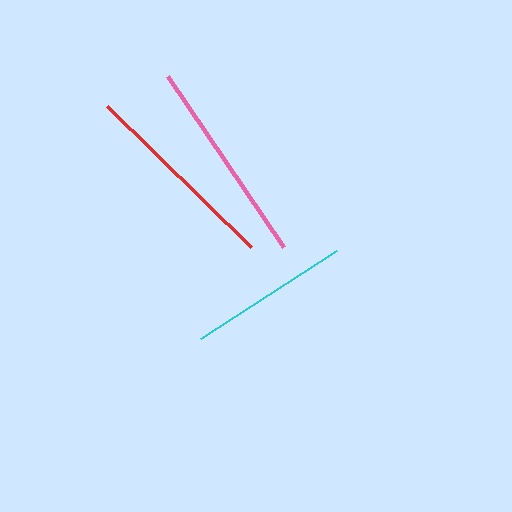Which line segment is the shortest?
The cyan line is the shortest at approximately 162 pixels.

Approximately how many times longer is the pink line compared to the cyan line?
The pink line is approximately 1.3 times the length of the cyan line.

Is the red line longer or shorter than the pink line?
The pink line is longer than the red line.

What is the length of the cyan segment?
The cyan segment is approximately 162 pixels long.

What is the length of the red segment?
The red segment is approximately 202 pixels long.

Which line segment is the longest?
The pink line is the longest at approximately 207 pixels.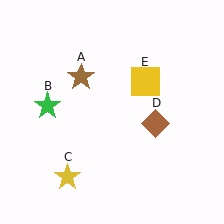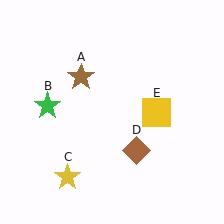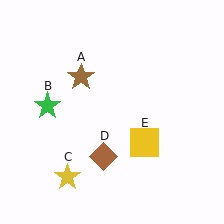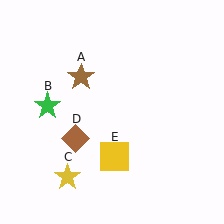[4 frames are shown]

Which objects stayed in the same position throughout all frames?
Brown star (object A) and green star (object B) and yellow star (object C) remained stationary.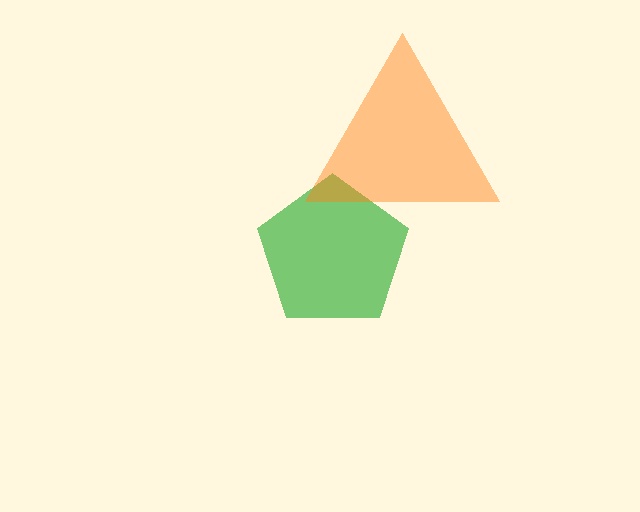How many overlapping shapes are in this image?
There are 2 overlapping shapes in the image.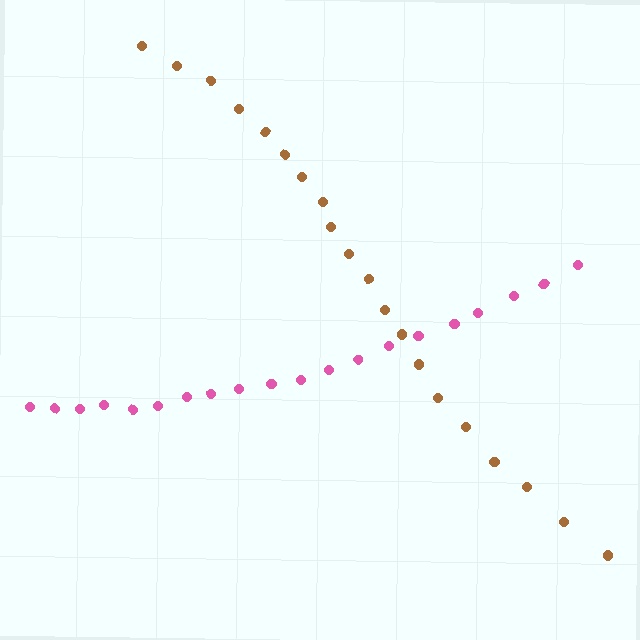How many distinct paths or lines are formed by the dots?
There are 2 distinct paths.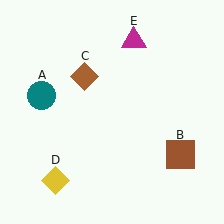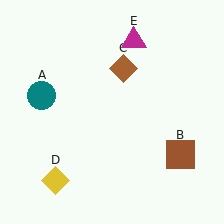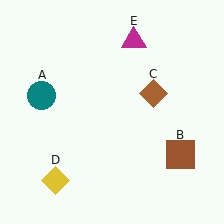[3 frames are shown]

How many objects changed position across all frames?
1 object changed position: brown diamond (object C).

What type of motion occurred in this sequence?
The brown diamond (object C) rotated clockwise around the center of the scene.